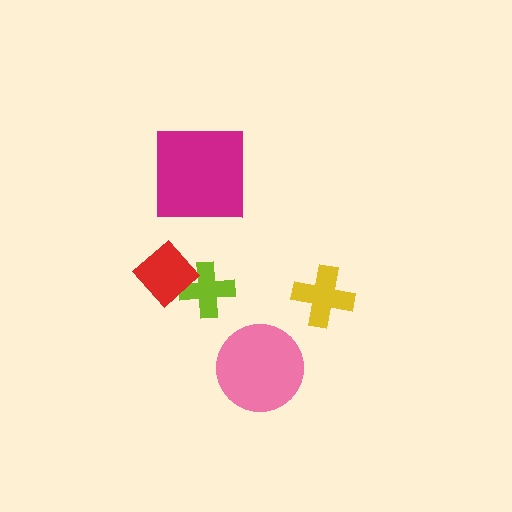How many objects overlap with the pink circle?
0 objects overlap with the pink circle.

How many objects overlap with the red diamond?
1 object overlaps with the red diamond.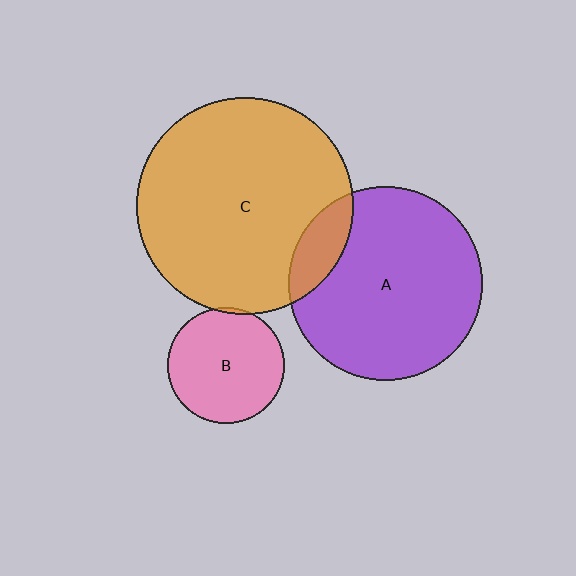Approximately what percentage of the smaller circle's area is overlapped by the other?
Approximately 5%.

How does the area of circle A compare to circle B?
Approximately 2.8 times.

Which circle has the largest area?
Circle C (orange).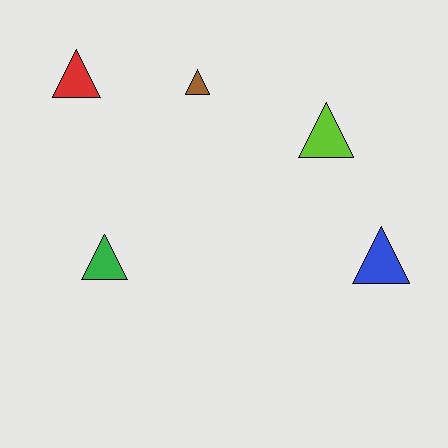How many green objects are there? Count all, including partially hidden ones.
There is 1 green object.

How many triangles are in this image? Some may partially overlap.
There are 5 triangles.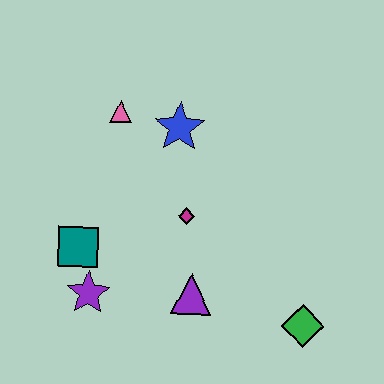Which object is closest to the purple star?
The teal square is closest to the purple star.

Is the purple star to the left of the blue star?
Yes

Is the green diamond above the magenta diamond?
No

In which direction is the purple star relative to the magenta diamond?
The purple star is to the left of the magenta diamond.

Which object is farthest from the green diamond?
The pink triangle is farthest from the green diamond.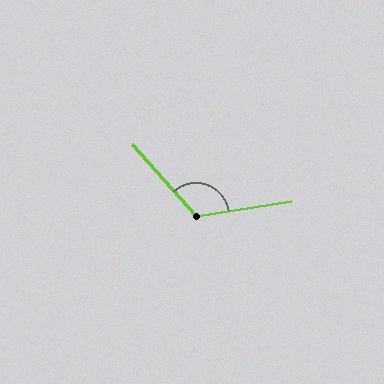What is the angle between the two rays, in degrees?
Approximately 123 degrees.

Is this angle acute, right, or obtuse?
It is obtuse.